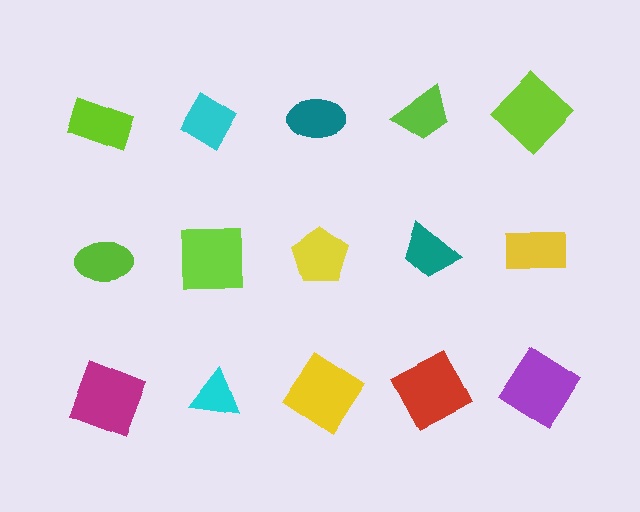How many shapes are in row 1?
5 shapes.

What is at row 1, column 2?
A cyan diamond.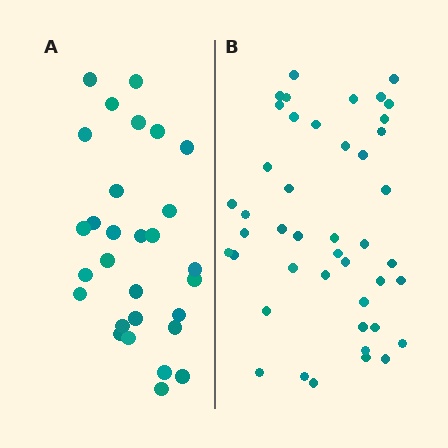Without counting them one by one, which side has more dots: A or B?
Region B (the right region) has more dots.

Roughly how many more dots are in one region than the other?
Region B has approximately 15 more dots than region A.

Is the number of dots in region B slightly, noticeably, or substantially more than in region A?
Region B has substantially more. The ratio is roughly 1.5 to 1.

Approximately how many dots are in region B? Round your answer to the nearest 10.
About 40 dots. (The exact count is 44, which rounds to 40.)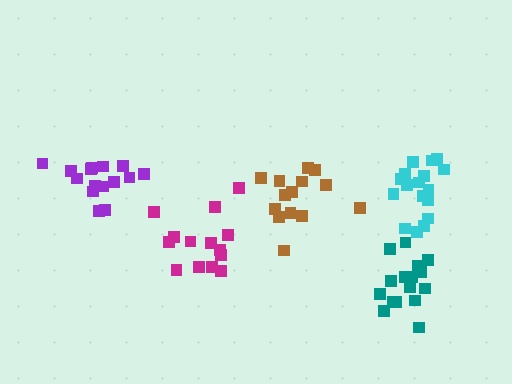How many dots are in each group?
Group 1: 14 dots, Group 2: 14 dots, Group 3: 17 dots, Group 4: 17 dots, Group 5: 15 dots (77 total).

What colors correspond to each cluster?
The clusters are colored: magenta, brown, cyan, teal, purple.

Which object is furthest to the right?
The cyan cluster is rightmost.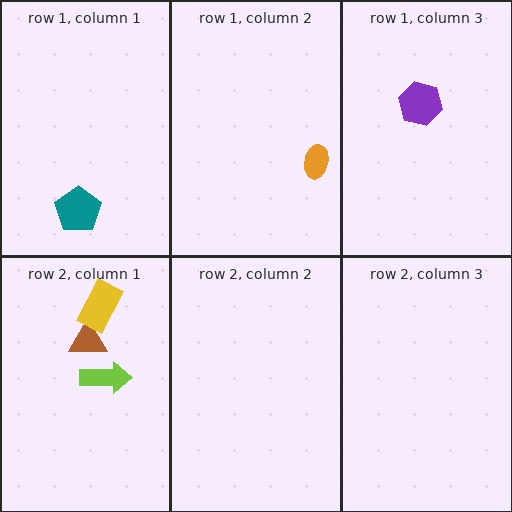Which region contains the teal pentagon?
The row 1, column 1 region.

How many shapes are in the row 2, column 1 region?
3.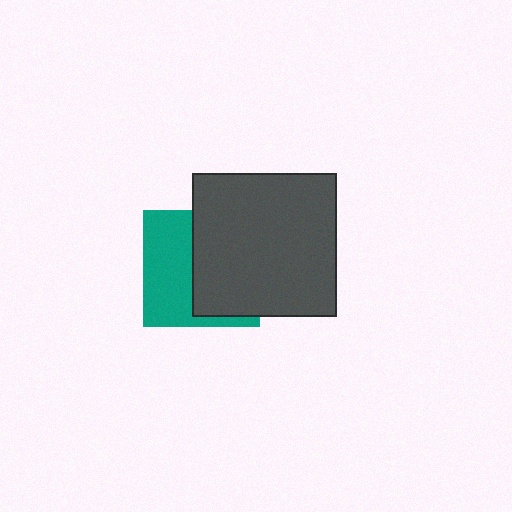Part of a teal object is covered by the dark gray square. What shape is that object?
It is a square.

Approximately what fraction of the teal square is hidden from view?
Roughly 54% of the teal square is hidden behind the dark gray square.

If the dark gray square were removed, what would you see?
You would see the complete teal square.